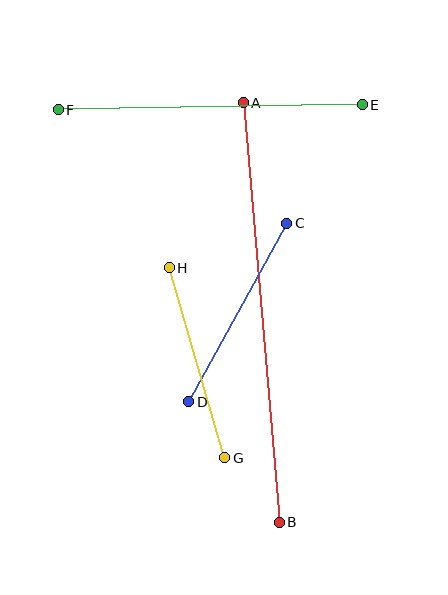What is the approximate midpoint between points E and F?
The midpoint is at approximately (210, 107) pixels.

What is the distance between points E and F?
The distance is approximately 304 pixels.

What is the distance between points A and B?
The distance is approximately 421 pixels.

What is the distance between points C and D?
The distance is approximately 204 pixels.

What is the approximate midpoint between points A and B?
The midpoint is at approximately (261, 313) pixels.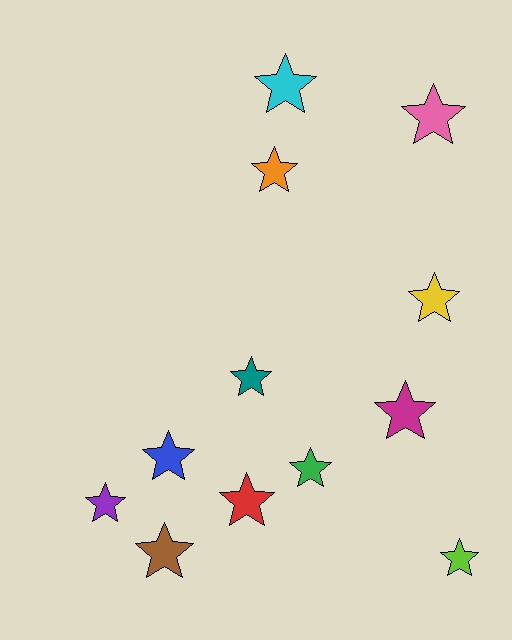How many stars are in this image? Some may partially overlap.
There are 12 stars.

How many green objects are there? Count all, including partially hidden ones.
There is 1 green object.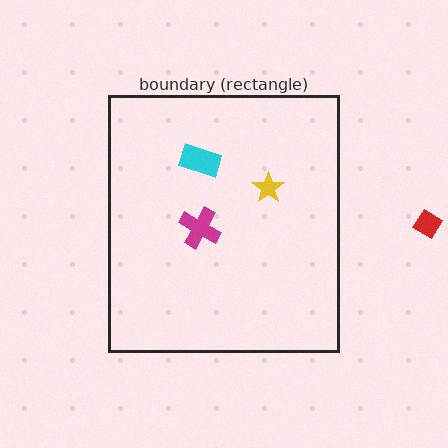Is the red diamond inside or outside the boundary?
Outside.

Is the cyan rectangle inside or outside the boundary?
Inside.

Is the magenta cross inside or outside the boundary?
Inside.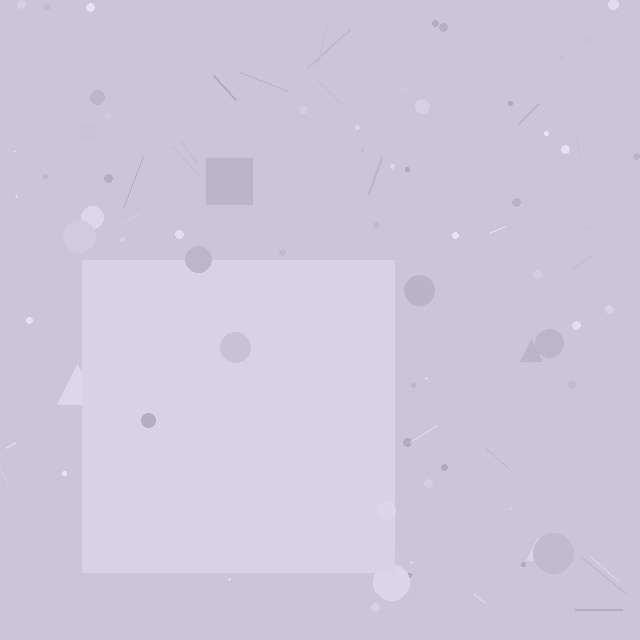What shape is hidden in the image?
A square is hidden in the image.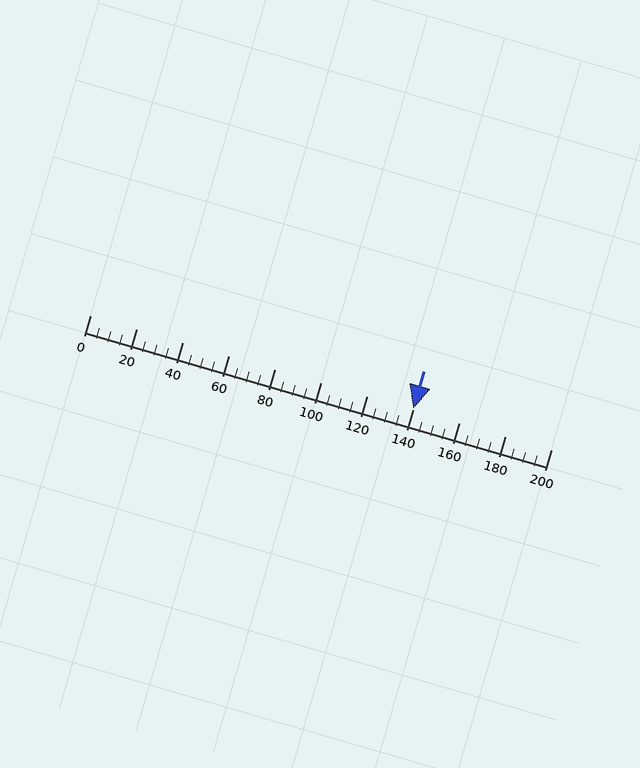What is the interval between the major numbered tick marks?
The major tick marks are spaced 20 units apart.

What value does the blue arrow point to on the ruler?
The blue arrow points to approximately 140.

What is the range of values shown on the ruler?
The ruler shows values from 0 to 200.